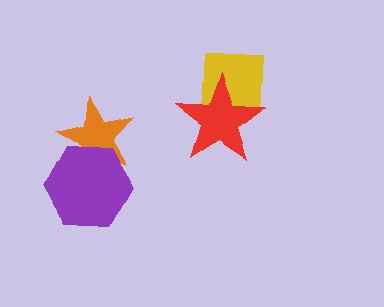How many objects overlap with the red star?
1 object overlaps with the red star.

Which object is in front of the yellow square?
The red star is in front of the yellow square.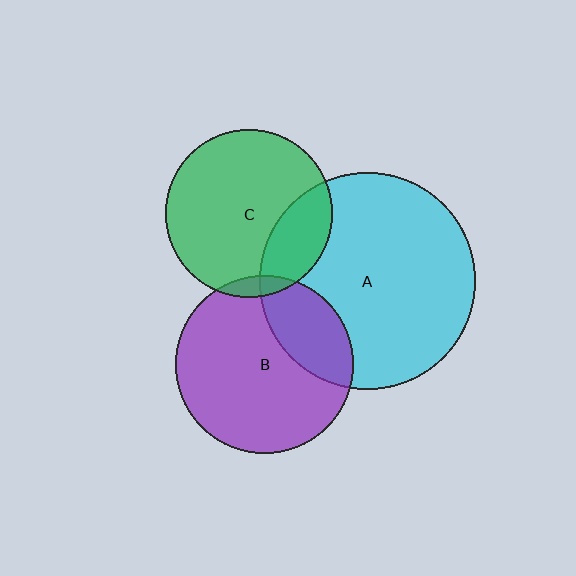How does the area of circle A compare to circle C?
Approximately 1.7 times.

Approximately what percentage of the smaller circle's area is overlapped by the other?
Approximately 25%.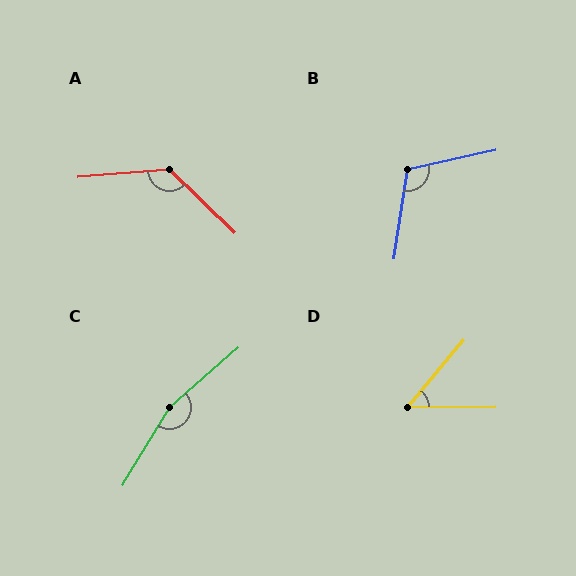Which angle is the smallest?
D, at approximately 50 degrees.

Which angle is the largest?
C, at approximately 163 degrees.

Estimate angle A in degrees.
Approximately 131 degrees.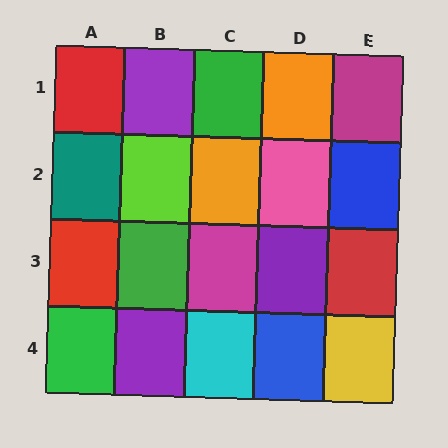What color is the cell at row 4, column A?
Green.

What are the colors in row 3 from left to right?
Red, green, magenta, purple, red.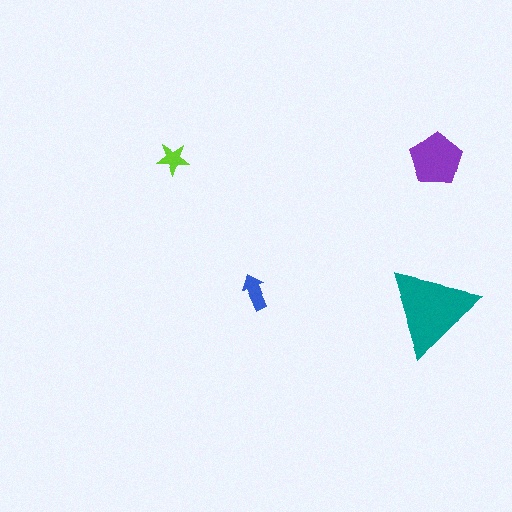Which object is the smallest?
The lime star.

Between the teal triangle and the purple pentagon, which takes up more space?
The teal triangle.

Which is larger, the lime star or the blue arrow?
The blue arrow.